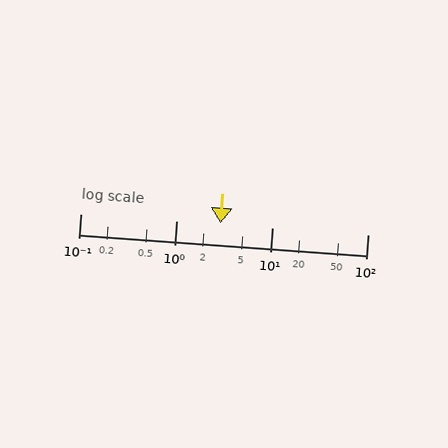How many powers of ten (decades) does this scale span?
The scale spans 3 decades, from 0.1 to 100.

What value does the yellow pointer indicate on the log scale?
The pointer indicates approximately 2.9.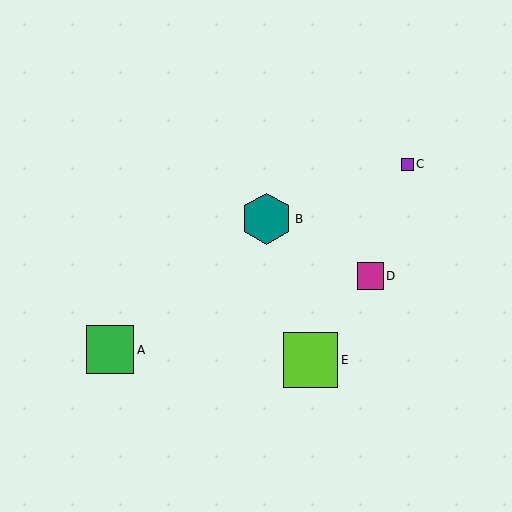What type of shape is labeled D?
Shape D is a magenta square.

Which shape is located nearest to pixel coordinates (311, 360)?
The lime square (labeled E) at (310, 360) is nearest to that location.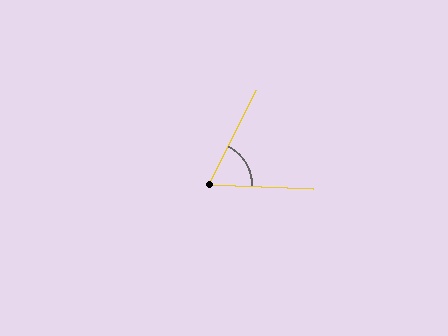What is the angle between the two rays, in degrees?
Approximately 65 degrees.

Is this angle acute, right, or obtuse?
It is acute.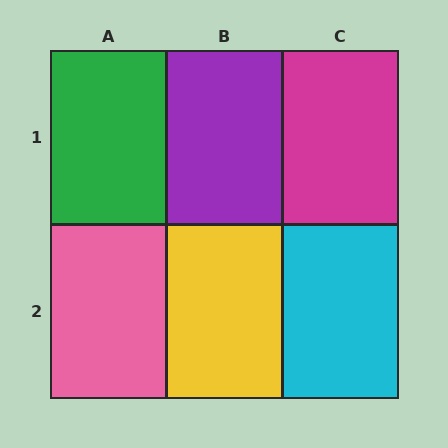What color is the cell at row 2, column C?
Cyan.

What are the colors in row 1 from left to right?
Green, purple, magenta.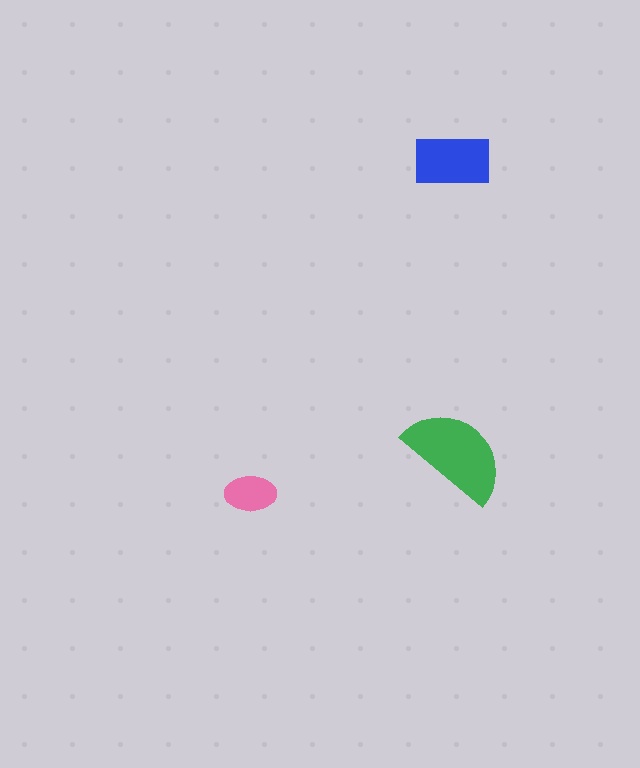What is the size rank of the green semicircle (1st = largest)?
1st.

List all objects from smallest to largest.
The pink ellipse, the blue rectangle, the green semicircle.